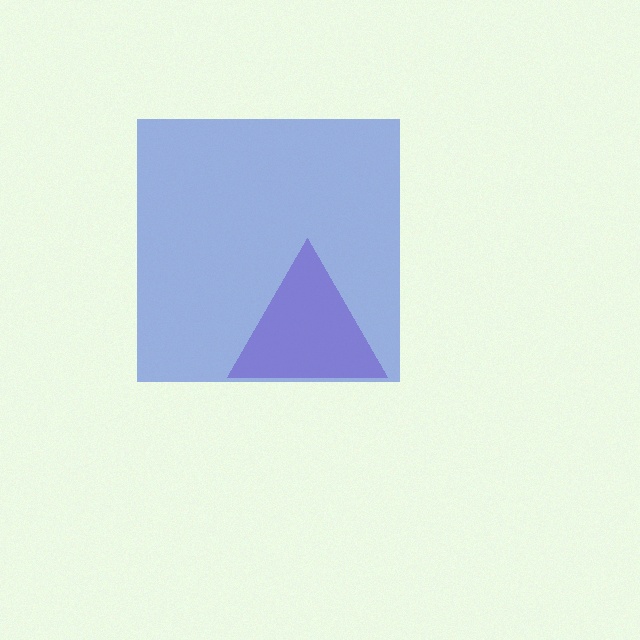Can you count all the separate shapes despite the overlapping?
Yes, there are 2 separate shapes.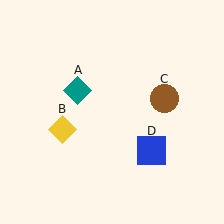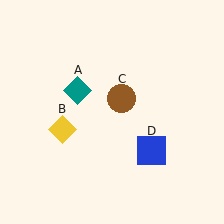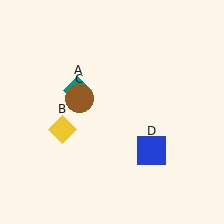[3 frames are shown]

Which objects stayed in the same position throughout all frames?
Teal diamond (object A) and yellow diamond (object B) and blue square (object D) remained stationary.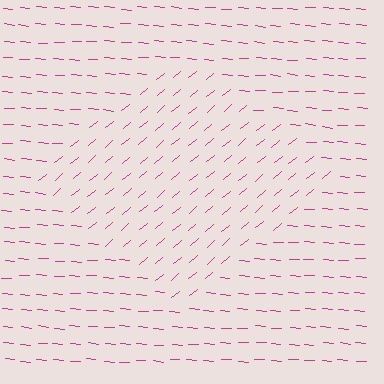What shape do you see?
I see a diamond.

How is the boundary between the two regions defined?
The boundary is defined purely by a change in line orientation (approximately 45 degrees difference). All lines are the same color and thickness.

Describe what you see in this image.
The image is filled with small magenta line segments. A diamond region in the image has lines oriented differently from the surrounding lines, creating a visible texture boundary.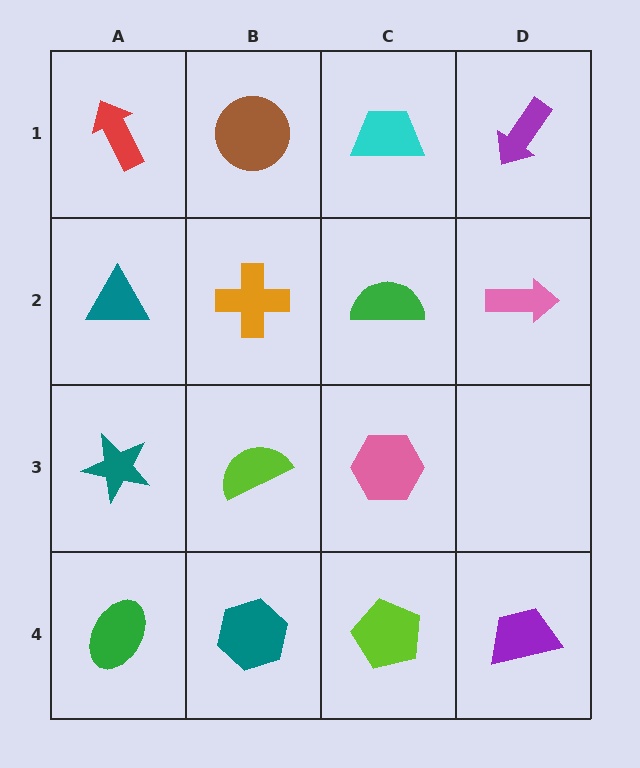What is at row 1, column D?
A purple arrow.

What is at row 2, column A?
A teal triangle.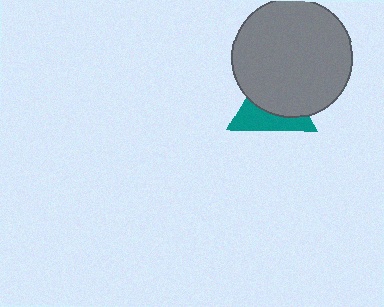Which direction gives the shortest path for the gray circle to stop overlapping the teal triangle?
Moving up gives the shortest separation.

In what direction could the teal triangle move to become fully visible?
The teal triangle could move down. That would shift it out from behind the gray circle entirely.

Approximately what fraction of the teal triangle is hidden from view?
Roughly 60% of the teal triangle is hidden behind the gray circle.